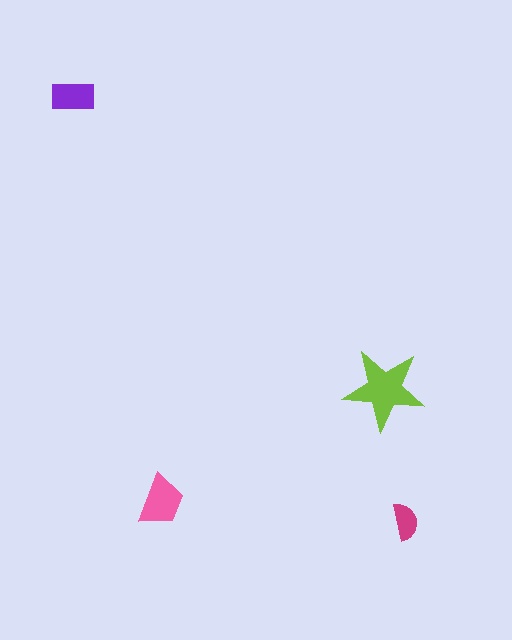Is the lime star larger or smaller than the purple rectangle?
Larger.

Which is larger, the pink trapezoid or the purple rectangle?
The pink trapezoid.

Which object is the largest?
The lime star.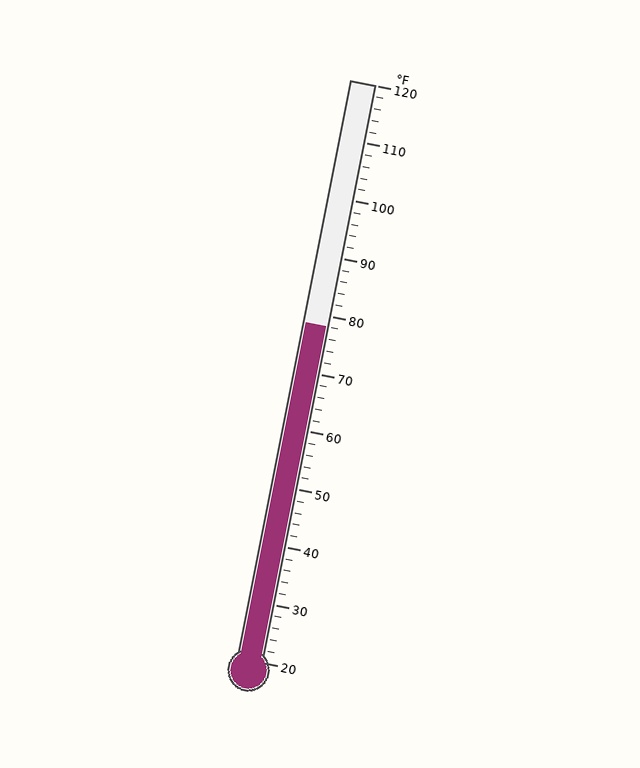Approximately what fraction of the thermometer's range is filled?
The thermometer is filled to approximately 60% of its range.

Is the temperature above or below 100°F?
The temperature is below 100°F.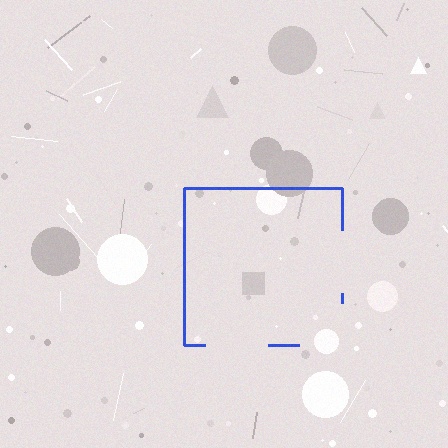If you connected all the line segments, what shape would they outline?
They would outline a square.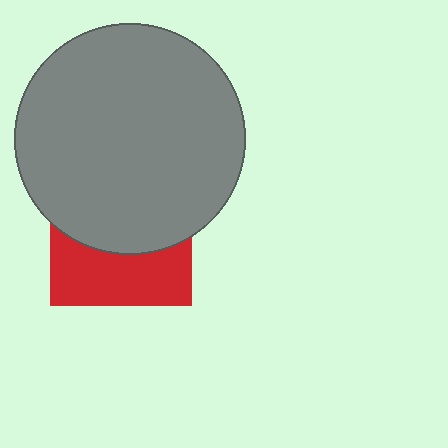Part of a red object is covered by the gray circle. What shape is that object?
It is a square.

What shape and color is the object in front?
The object in front is a gray circle.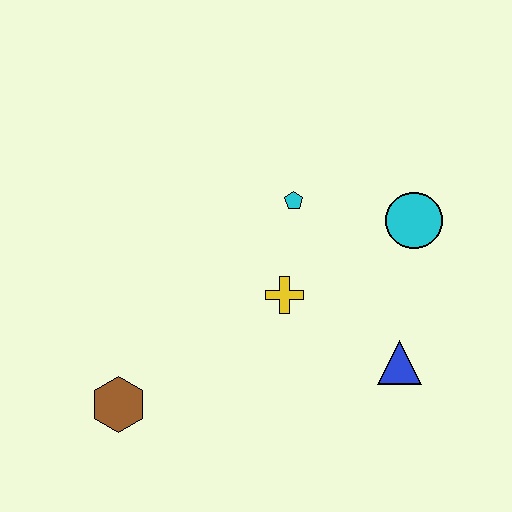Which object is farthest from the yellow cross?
The brown hexagon is farthest from the yellow cross.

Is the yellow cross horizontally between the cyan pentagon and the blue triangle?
No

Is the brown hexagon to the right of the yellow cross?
No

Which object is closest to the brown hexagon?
The yellow cross is closest to the brown hexagon.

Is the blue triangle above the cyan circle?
No